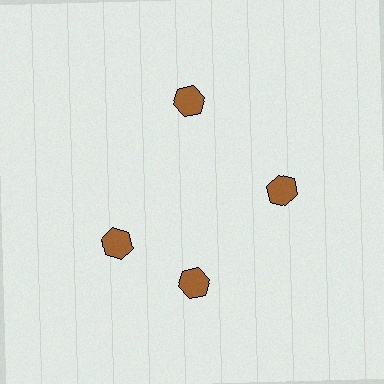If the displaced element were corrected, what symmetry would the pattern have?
It would have 4-fold rotational symmetry — the pattern would map onto itself every 90 degrees.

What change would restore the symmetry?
The symmetry would be restored by rotating it back into even spacing with its neighbors so that all 4 hexagons sit at equal angles and equal distance from the center.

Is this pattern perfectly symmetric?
No. The 4 brown hexagons are arranged in a ring, but one element near the 9 o'clock position is rotated out of alignment along the ring, breaking the 4-fold rotational symmetry.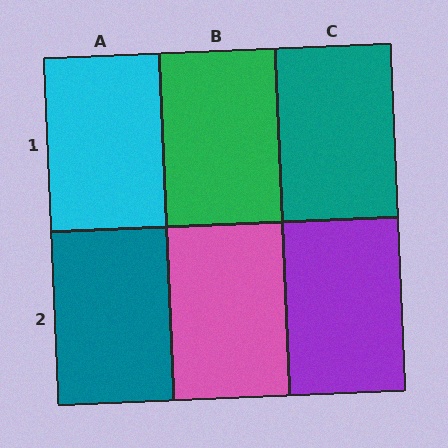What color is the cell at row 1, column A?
Cyan.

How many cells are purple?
1 cell is purple.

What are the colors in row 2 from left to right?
Teal, pink, purple.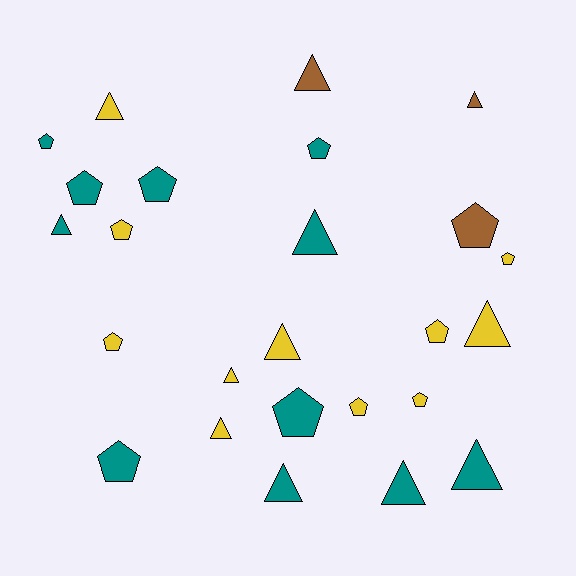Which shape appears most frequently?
Pentagon, with 13 objects.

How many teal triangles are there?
There are 5 teal triangles.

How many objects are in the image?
There are 25 objects.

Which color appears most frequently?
Teal, with 11 objects.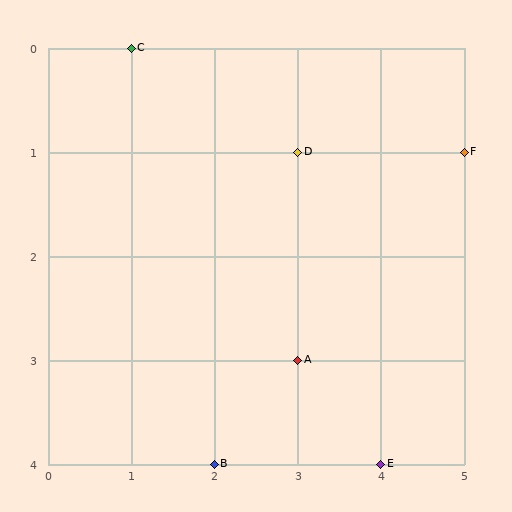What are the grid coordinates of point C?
Point C is at grid coordinates (1, 0).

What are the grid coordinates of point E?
Point E is at grid coordinates (4, 4).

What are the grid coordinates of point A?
Point A is at grid coordinates (3, 3).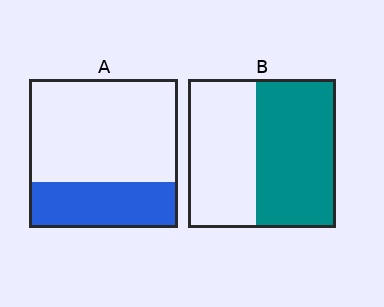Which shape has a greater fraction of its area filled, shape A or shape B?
Shape B.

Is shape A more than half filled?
No.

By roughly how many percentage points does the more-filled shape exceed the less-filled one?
By roughly 25 percentage points (B over A).